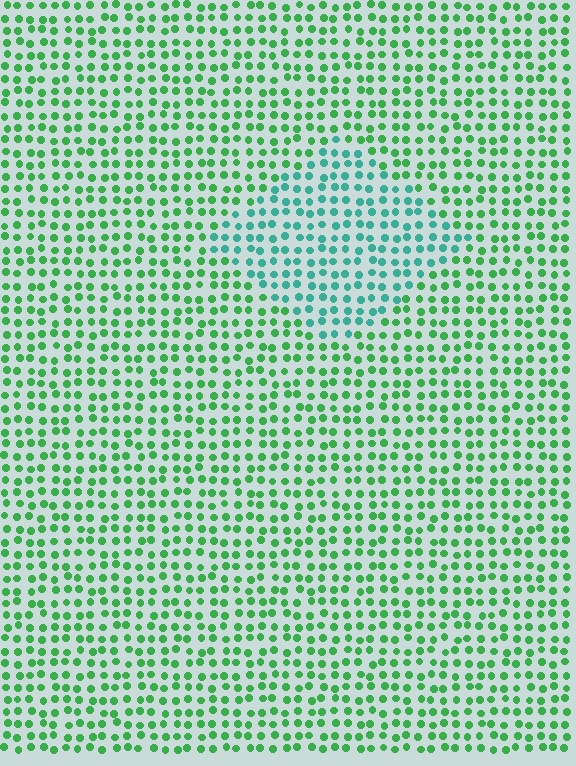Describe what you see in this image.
The image is filled with small green elements in a uniform arrangement. A diamond-shaped region is visible where the elements are tinted to a slightly different hue, forming a subtle color boundary.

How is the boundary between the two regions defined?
The boundary is defined purely by a slight shift in hue (about 40 degrees). Spacing, size, and orientation are identical on both sides.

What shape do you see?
I see a diamond.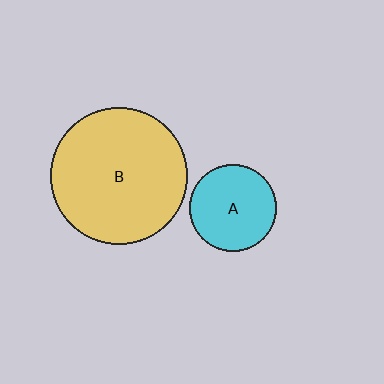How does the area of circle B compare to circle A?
Approximately 2.4 times.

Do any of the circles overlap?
No, none of the circles overlap.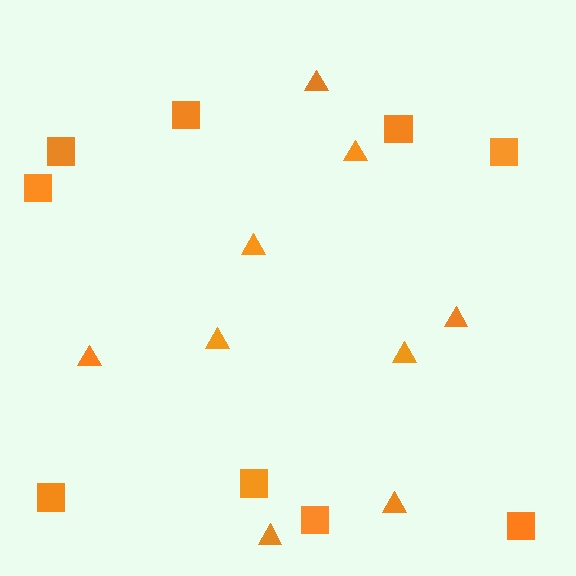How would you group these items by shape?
There are 2 groups: one group of squares (9) and one group of triangles (9).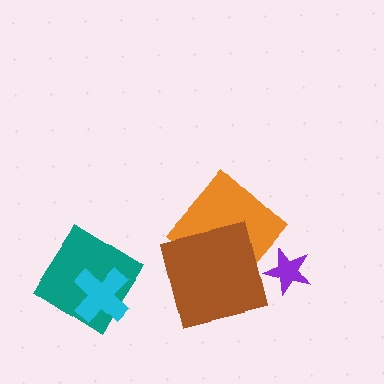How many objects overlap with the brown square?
1 object overlaps with the brown square.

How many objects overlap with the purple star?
0 objects overlap with the purple star.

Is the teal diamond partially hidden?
Yes, it is partially covered by another shape.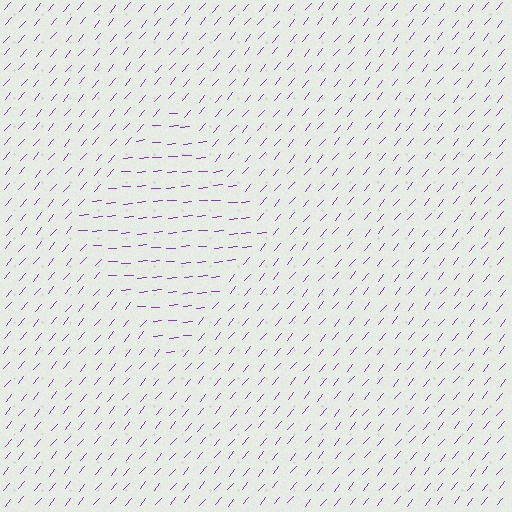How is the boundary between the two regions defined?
The boundary is defined purely by a change in line orientation (approximately 45 degrees difference). All lines are the same color and thickness.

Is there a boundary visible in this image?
Yes, there is a texture boundary formed by a change in line orientation.